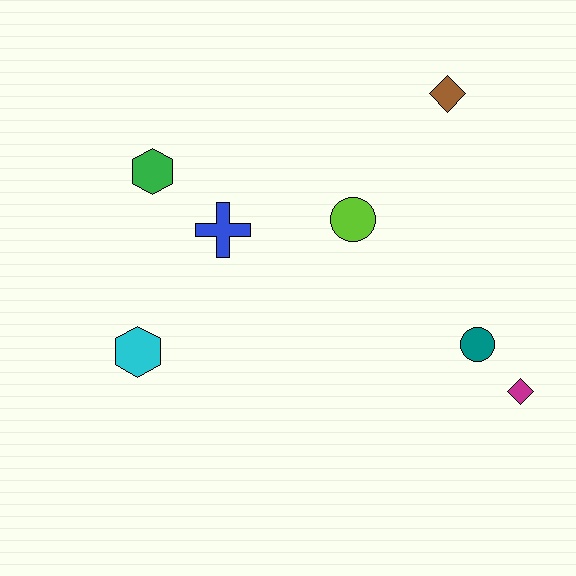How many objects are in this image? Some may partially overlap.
There are 7 objects.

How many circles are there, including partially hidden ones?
There are 2 circles.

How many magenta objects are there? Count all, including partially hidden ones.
There is 1 magenta object.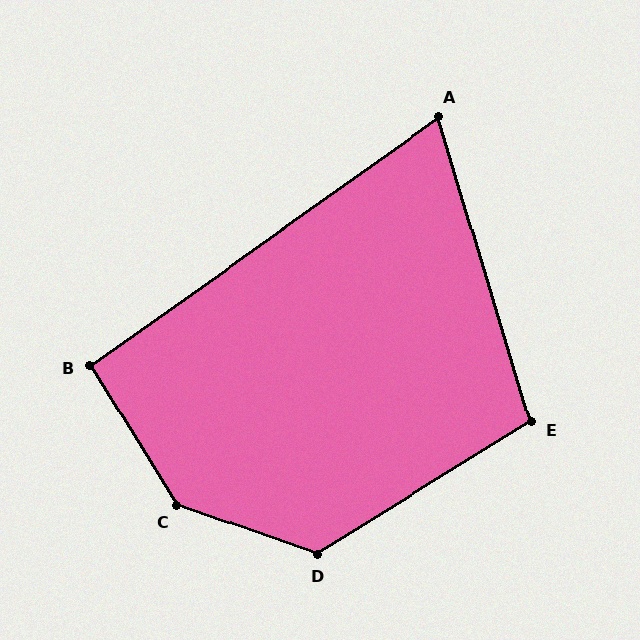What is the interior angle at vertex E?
Approximately 105 degrees (obtuse).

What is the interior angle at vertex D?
Approximately 129 degrees (obtuse).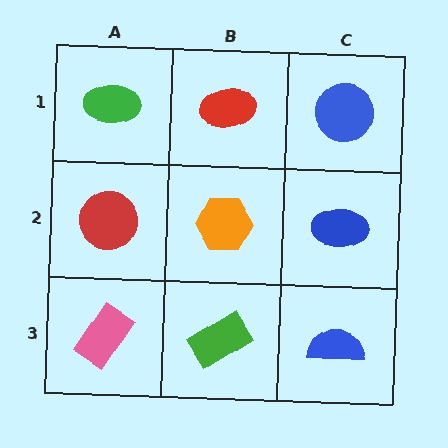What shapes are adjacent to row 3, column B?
An orange hexagon (row 2, column B), a pink rectangle (row 3, column A), a blue semicircle (row 3, column C).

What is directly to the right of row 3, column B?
A blue semicircle.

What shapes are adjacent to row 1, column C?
A blue ellipse (row 2, column C), a red ellipse (row 1, column B).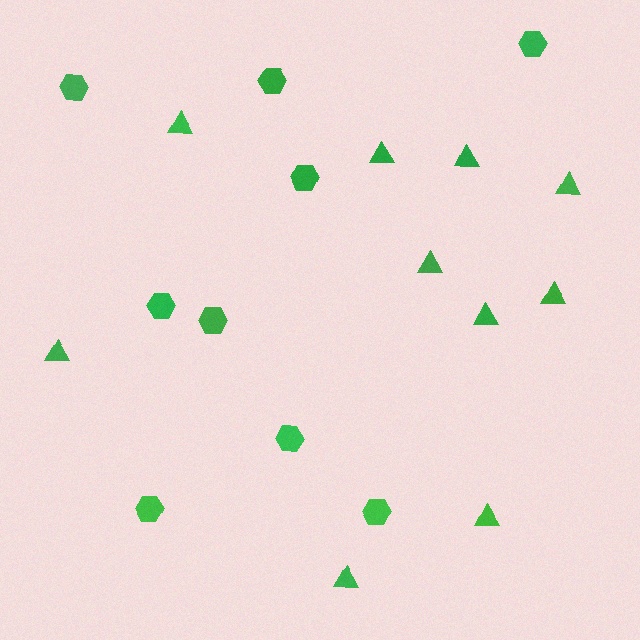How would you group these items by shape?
There are 2 groups: one group of triangles (10) and one group of hexagons (9).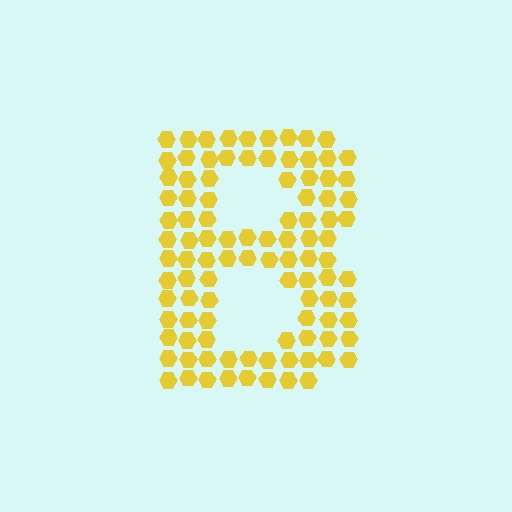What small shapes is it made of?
It is made of small hexagons.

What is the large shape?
The large shape is the letter B.